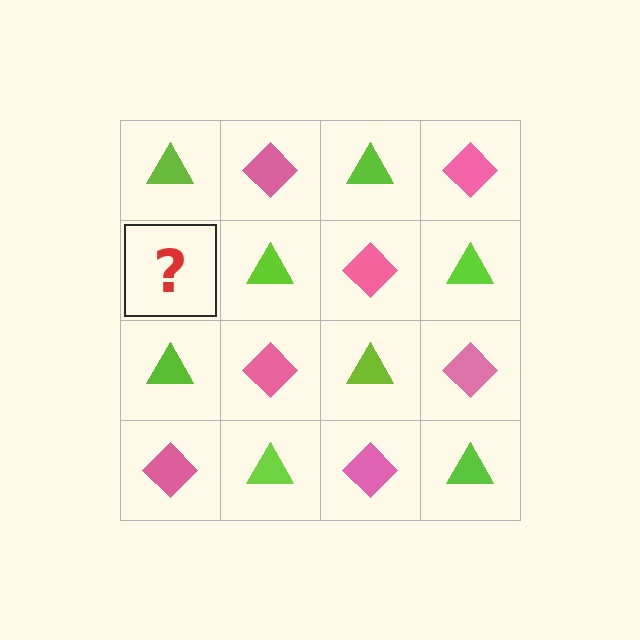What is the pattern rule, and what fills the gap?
The rule is that it alternates lime triangle and pink diamond in a checkerboard pattern. The gap should be filled with a pink diamond.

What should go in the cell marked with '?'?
The missing cell should contain a pink diamond.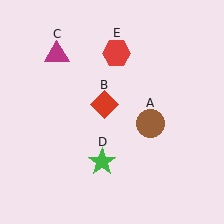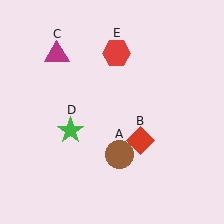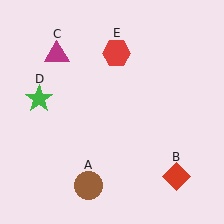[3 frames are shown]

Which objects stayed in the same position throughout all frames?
Magenta triangle (object C) and red hexagon (object E) remained stationary.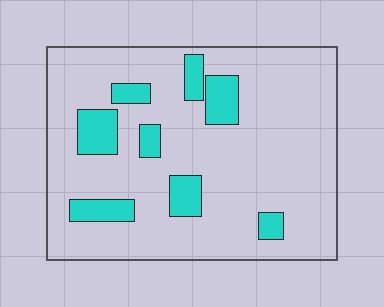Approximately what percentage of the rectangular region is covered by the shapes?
Approximately 15%.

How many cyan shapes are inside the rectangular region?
8.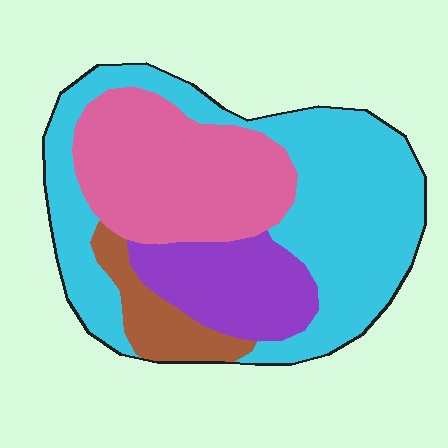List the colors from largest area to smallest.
From largest to smallest: cyan, pink, purple, brown.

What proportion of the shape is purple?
Purple takes up less than a sixth of the shape.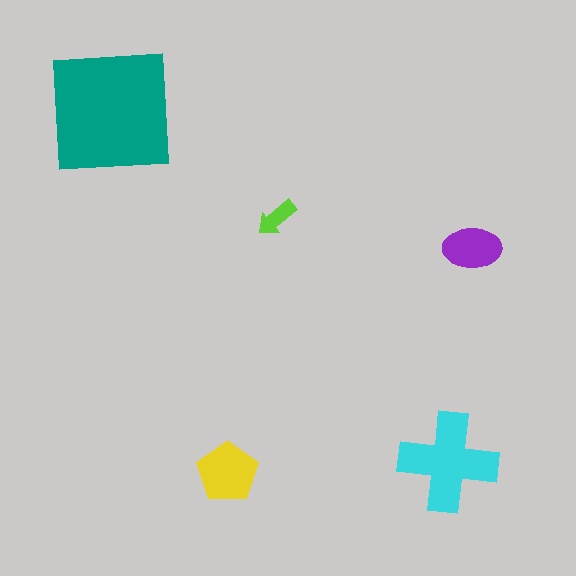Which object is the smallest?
The lime arrow.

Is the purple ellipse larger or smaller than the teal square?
Smaller.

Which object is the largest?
The teal square.